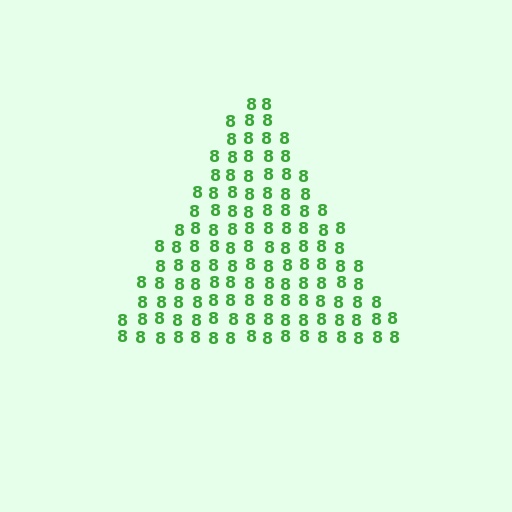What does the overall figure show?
The overall figure shows a triangle.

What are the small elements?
The small elements are digit 8's.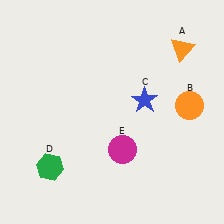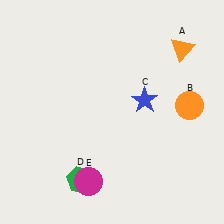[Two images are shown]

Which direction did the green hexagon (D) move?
The green hexagon (D) moved right.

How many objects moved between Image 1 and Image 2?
2 objects moved between the two images.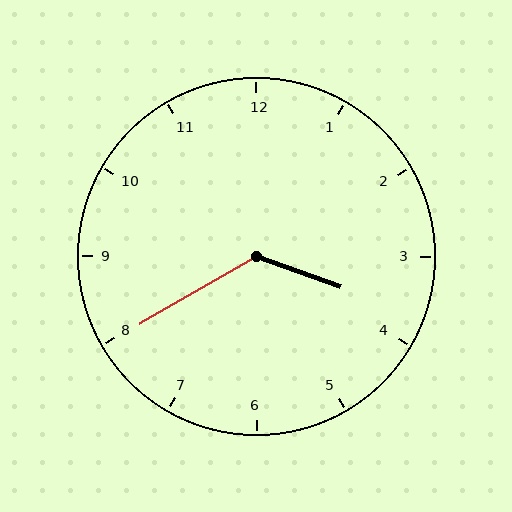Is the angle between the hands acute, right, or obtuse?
It is obtuse.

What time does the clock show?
3:40.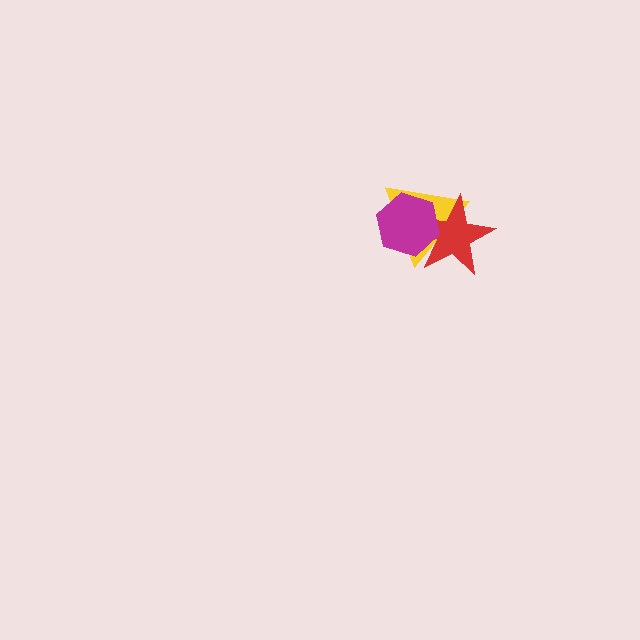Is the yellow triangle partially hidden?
Yes, it is partially covered by another shape.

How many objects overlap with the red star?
2 objects overlap with the red star.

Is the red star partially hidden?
Yes, it is partially covered by another shape.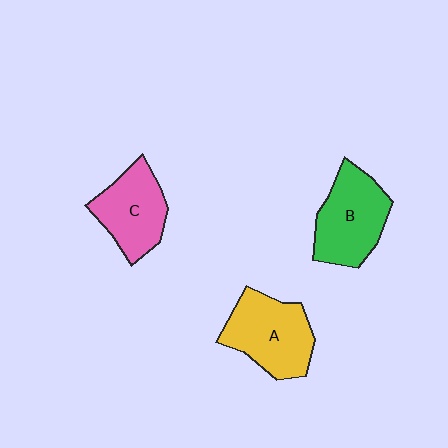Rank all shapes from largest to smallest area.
From largest to smallest: A (yellow), B (green), C (pink).